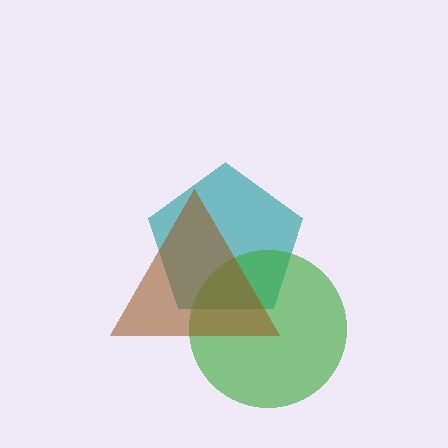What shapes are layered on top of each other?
The layered shapes are: a teal pentagon, a green circle, a brown triangle.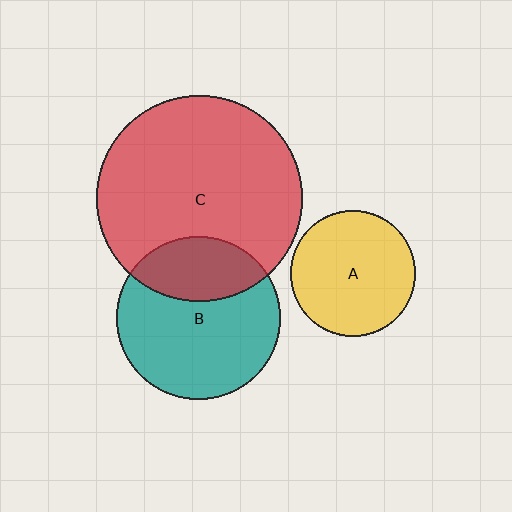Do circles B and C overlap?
Yes.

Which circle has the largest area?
Circle C (red).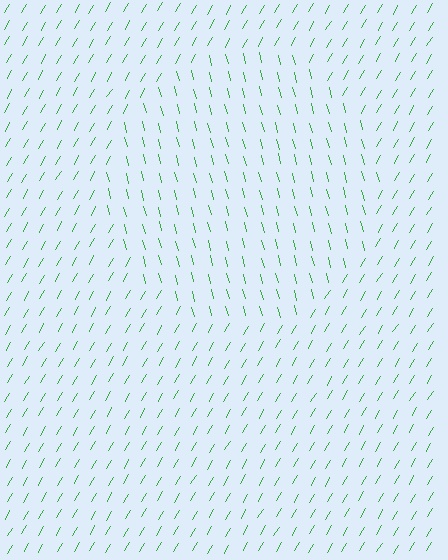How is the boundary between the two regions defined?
The boundary is defined purely by a change in line orientation (approximately 45 degrees difference). All lines are the same color and thickness.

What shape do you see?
I see a circle.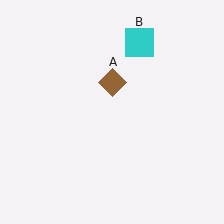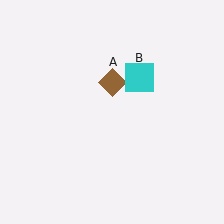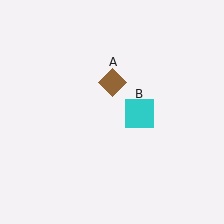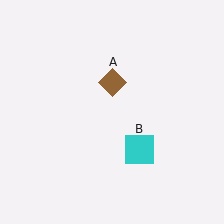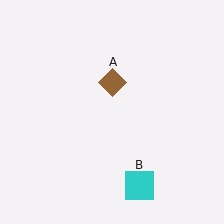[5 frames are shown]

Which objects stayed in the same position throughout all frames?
Brown diamond (object A) remained stationary.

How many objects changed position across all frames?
1 object changed position: cyan square (object B).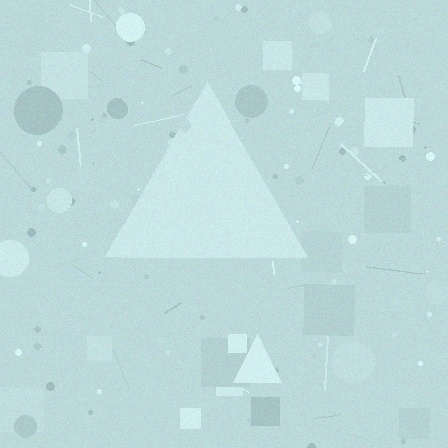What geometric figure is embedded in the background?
A triangle is embedded in the background.